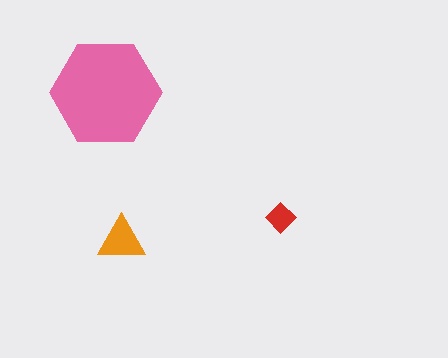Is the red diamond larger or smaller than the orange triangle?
Smaller.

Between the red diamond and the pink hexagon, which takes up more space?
The pink hexagon.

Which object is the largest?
The pink hexagon.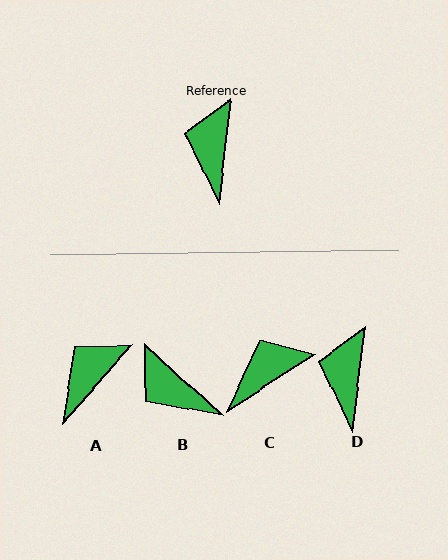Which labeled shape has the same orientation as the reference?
D.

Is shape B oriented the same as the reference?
No, it is off by about 54 degrees.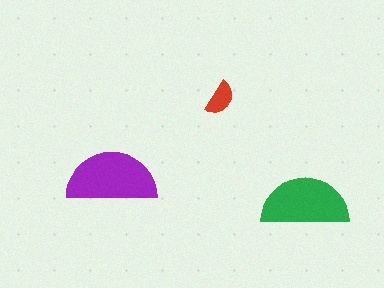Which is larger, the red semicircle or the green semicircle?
The green one.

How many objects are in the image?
There are 3 objects in the image.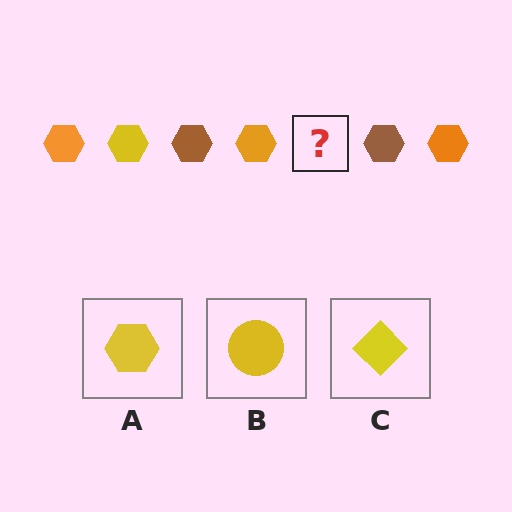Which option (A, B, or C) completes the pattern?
A.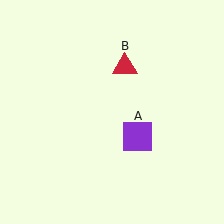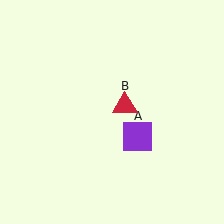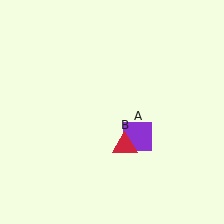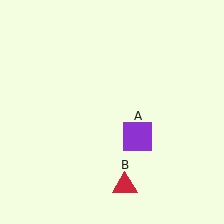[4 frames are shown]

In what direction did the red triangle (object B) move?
The red triangle (object B) moved down.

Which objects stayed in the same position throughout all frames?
Purple square (object A) remained stationary.